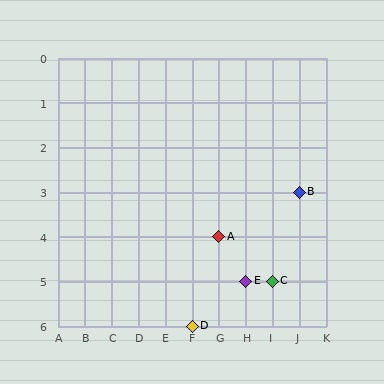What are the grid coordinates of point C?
Point C is at grid coordinates (I, 5).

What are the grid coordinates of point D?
Point D is at grid coordinates (F, 6).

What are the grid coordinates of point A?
Point A is at grid coordinates (G, 4).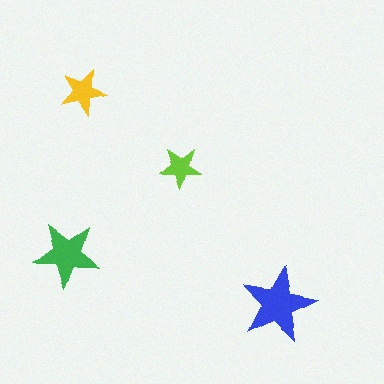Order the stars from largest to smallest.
the blue one, the green one, the yellow one, the lime one.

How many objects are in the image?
There are 4 objects in the image.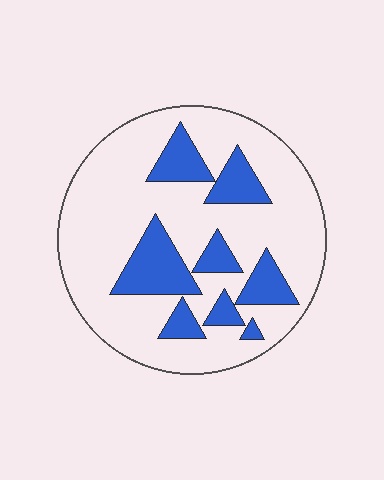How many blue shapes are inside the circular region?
8.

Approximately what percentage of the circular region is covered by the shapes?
Approximately 25%.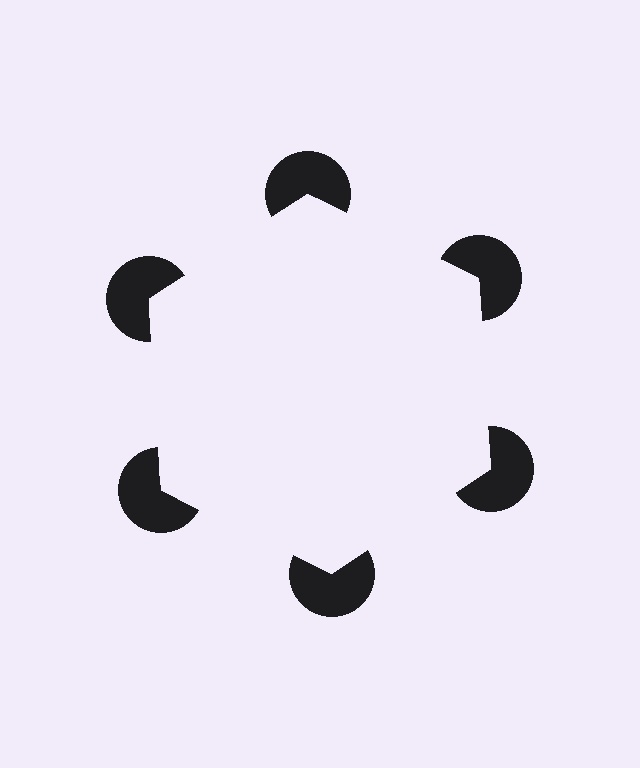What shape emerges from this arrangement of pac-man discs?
An illusory hexagon — its edges are inferred from the aligned wedge cuts in the pac-man discs, not physically drawn.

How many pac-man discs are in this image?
There are 6 — one at each vertex of the illusory hexagon.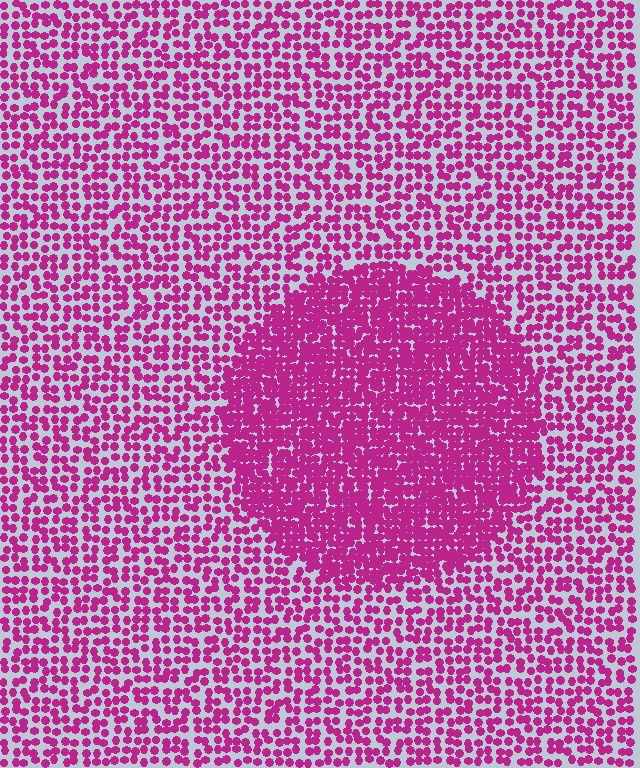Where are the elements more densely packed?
The elements are more densely packed inside the circle boundary.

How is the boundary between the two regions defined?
The boundary is defined by a change in element density (approximately 2.0x ratio). All elements are the same color, size, and shape.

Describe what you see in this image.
The image contains small magenta elements arranged at two different densities. A circle-shaped region is visible where the elements are more densely packed than the surrounding area.